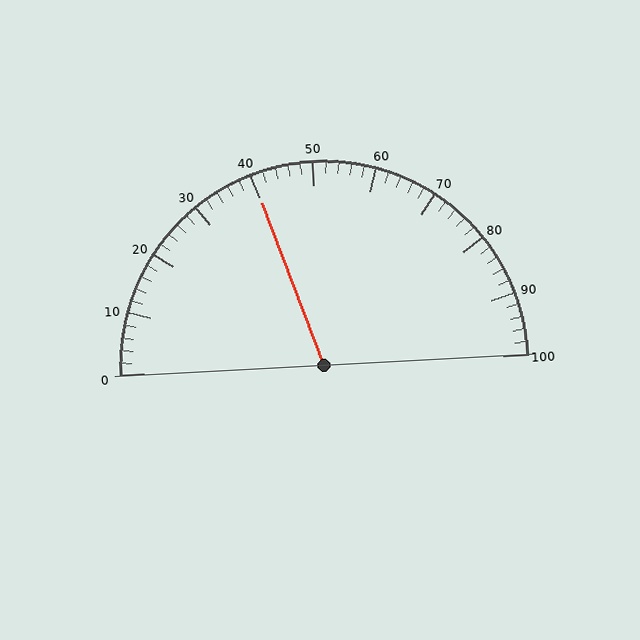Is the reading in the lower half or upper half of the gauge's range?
The reading is in the lower half of the range (0 to 100).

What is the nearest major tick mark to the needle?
The nearest major tick mark is 40.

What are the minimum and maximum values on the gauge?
The gauge ranges from 0 to 100.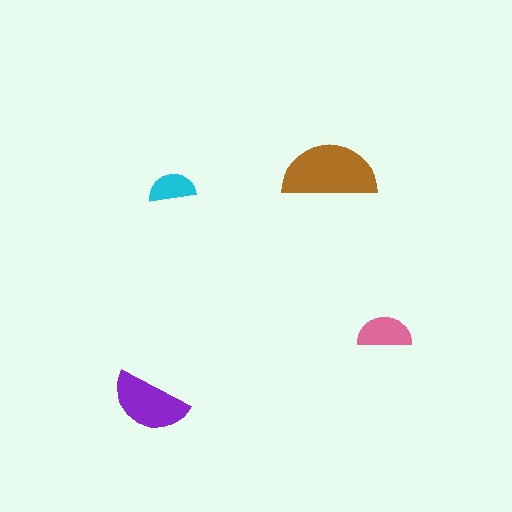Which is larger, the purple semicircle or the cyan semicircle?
The purple one.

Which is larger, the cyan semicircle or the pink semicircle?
The pink one.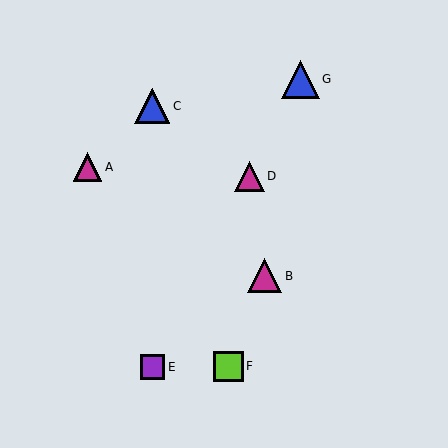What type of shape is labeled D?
Shape D is a magenta triangle.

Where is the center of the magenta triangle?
The center of the magenta triangle is at (88, 167).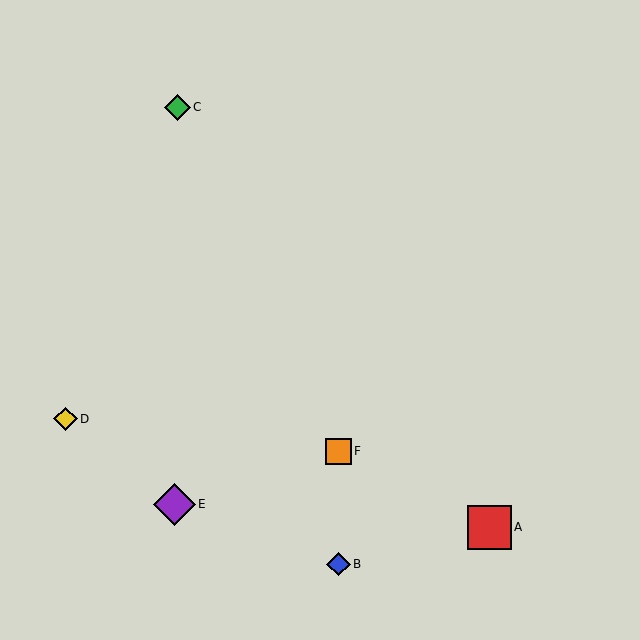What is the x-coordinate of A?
Object A is at x≈489.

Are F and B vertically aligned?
Yes, both are at x≈338.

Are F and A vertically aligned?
No, F is at x≈338 and A is at x≈489.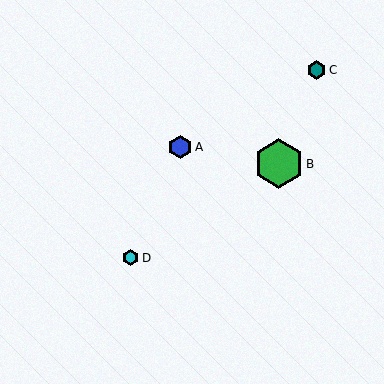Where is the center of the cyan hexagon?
The center of the cyan hexagon is at (130, 258).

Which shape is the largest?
The green hexagon (labeled B) is the largest.